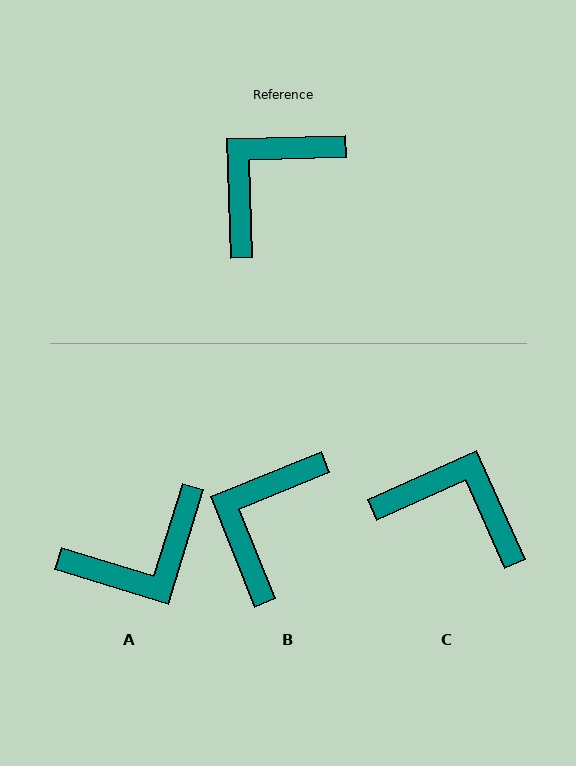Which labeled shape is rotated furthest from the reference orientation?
A, about 161 degrees away.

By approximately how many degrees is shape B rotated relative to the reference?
Approximately 20 degrees counter-clockwise.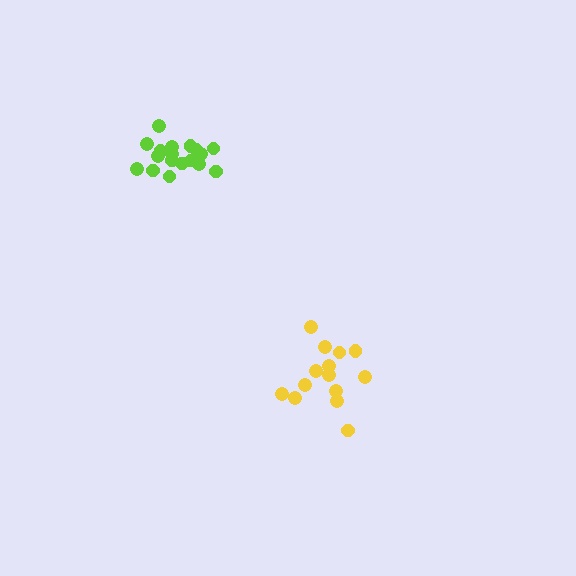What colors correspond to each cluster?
The clusters are colored: yellow, lime.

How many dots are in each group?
Group 1: 14 dots, Group 2: 18 dots (32 total).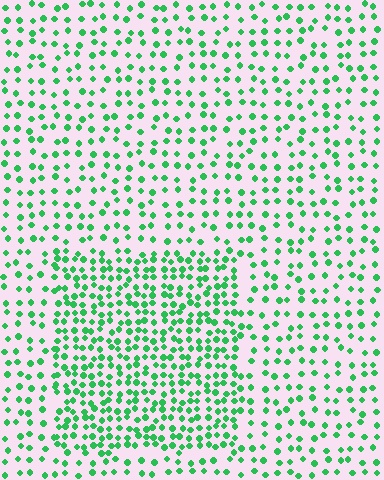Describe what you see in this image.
The image contains small green elements arranged at two different densities. A rectangle-shaped region is visible where the elements are more densely packed than the surrounding area.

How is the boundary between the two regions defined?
The boundary is defined by a change in element density (approximately 1.9x ratio). All elements are the same color, size, and shape.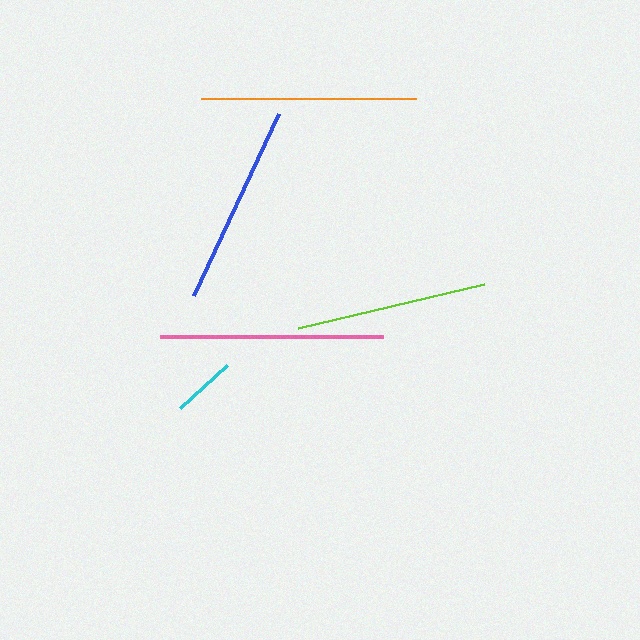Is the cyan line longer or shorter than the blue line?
The blue line is longer than the cyan line.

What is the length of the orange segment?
The orange segment is approximately 215 pixels long.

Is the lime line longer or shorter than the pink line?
The pink line is longer than the lime line.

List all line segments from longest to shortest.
From longest to shortest: pink, orange, blue, lime, cyan.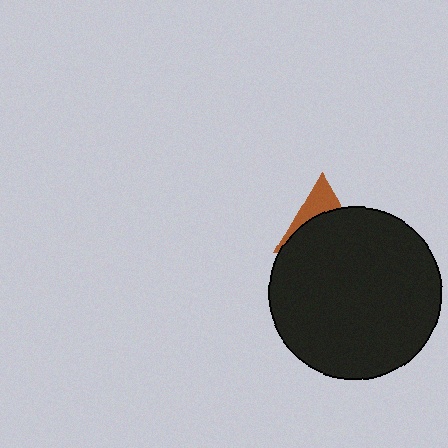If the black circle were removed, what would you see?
You would see the complete brown triangle.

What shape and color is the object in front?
The object in front is a black circle.